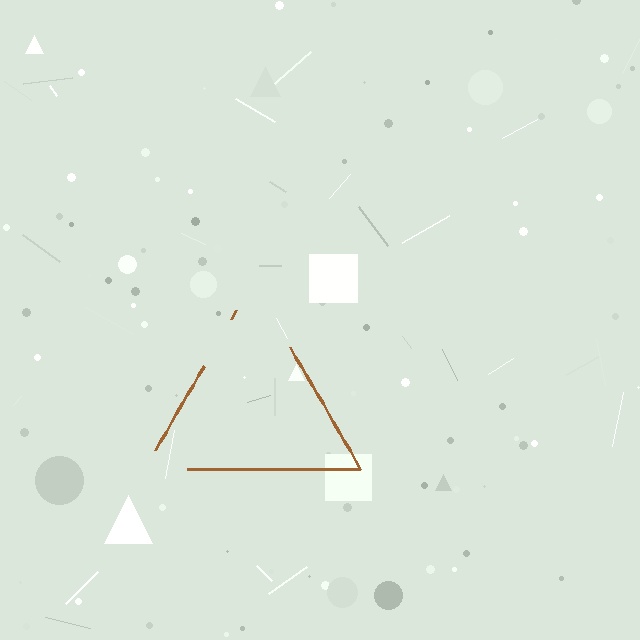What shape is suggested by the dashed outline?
The dashed outline suggests a triangle.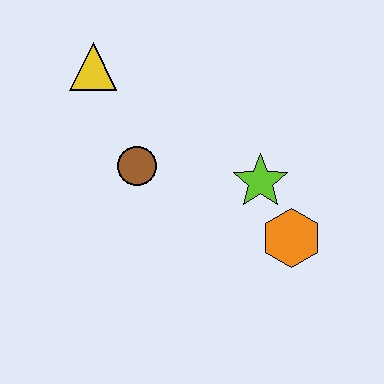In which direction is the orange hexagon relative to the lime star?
The orange hexagon is below the lime star.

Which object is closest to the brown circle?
The yellow triangle is closest to the brown circle.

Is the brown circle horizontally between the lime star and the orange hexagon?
No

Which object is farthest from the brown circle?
The orange hexagon is farthest from the brown circle.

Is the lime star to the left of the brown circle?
No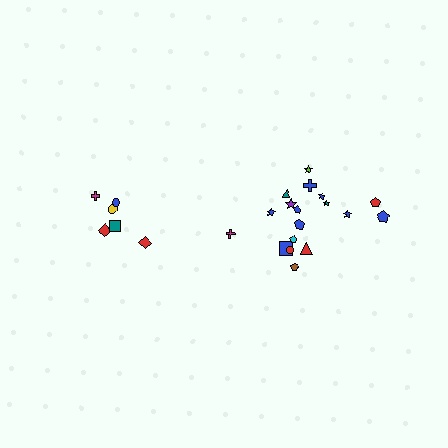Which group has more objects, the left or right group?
The right group.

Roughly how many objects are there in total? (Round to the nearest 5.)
Roughly 25 objects in total.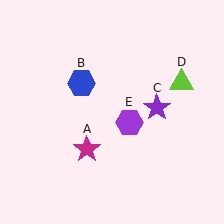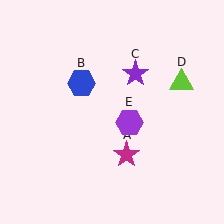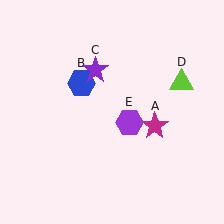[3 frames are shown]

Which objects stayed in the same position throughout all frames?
Blue hexagon (object B) and lime triangle (object D) and purple hexagon (object E) remained stationary.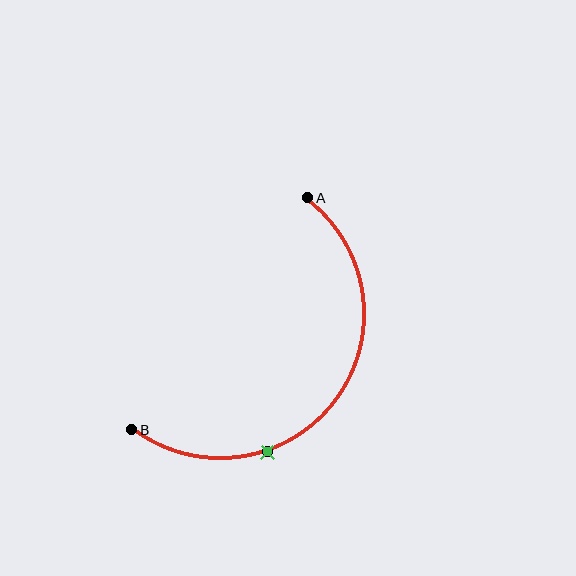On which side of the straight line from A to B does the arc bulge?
The arc bulges below and to the right of the straight line connecting A and B.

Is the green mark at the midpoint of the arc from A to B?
No. The green mark lies on the arc but is closer to endpoint B. The arc midpoint would be at the point on the curve equidistant along the arc from both A and B.